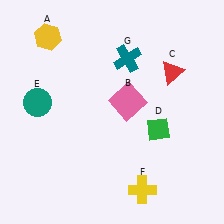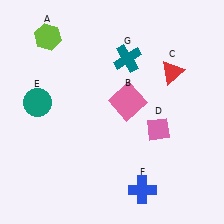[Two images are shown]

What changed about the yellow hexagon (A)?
In Image 1, A is yellow. In Image 2, it changed to lime.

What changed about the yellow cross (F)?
In Image 1, F is yellow. In Image 2, it changed to blue.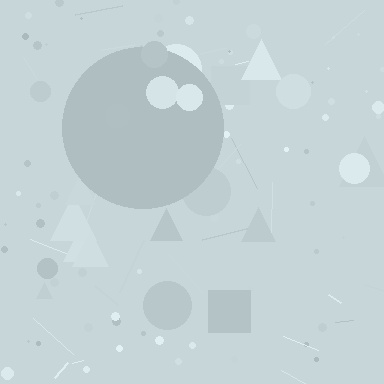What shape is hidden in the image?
A circle is hidden in the image.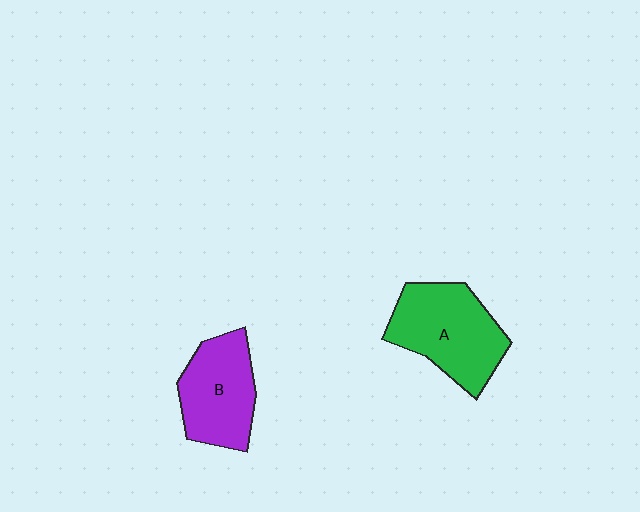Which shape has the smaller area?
Shape B (purple).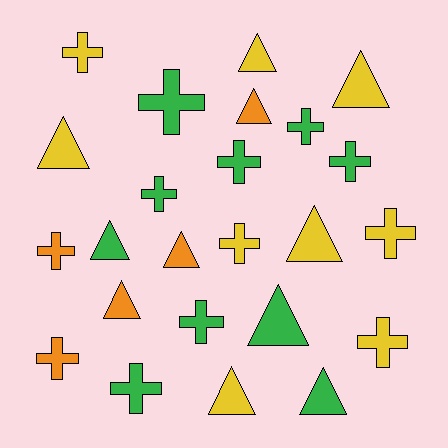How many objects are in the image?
There are 24 objects.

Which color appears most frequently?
Green, with 10 objects.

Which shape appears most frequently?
Cross, with 13 objects.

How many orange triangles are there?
There are 3 orange triangles.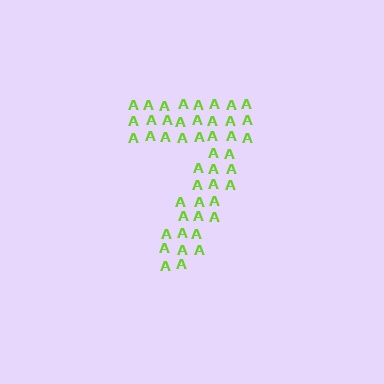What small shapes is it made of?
It is made of small letter A's.